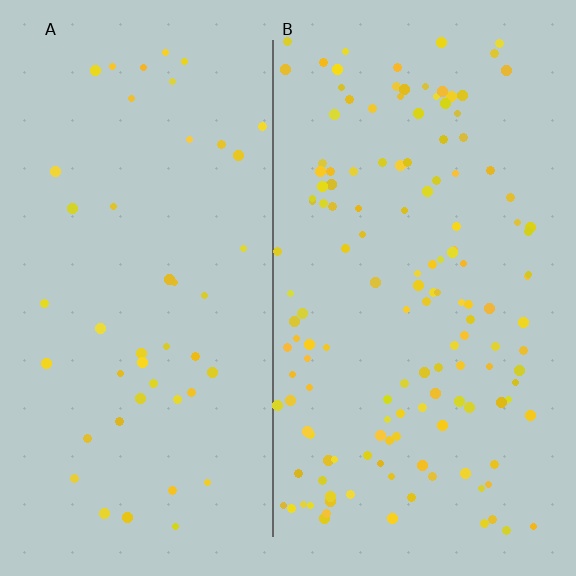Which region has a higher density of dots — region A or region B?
B (the right).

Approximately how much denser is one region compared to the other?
Approximately 3.1× — region B over region A.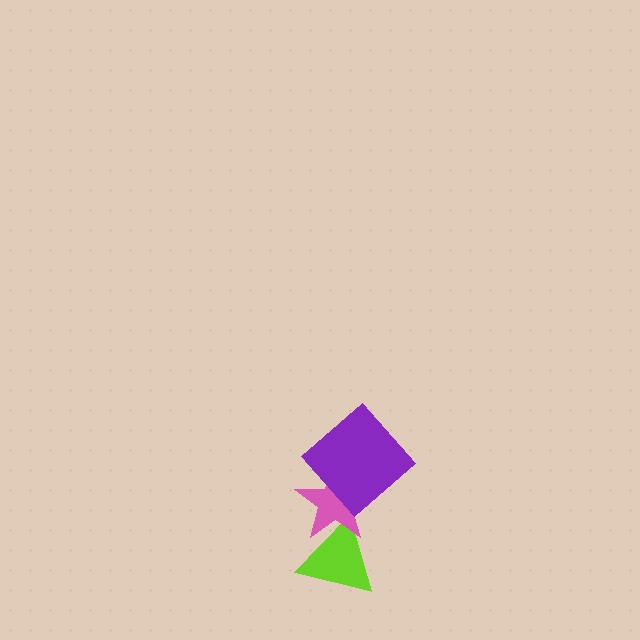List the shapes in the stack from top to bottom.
From top to bottom: the purple diamond, the pink star, the lime triangle.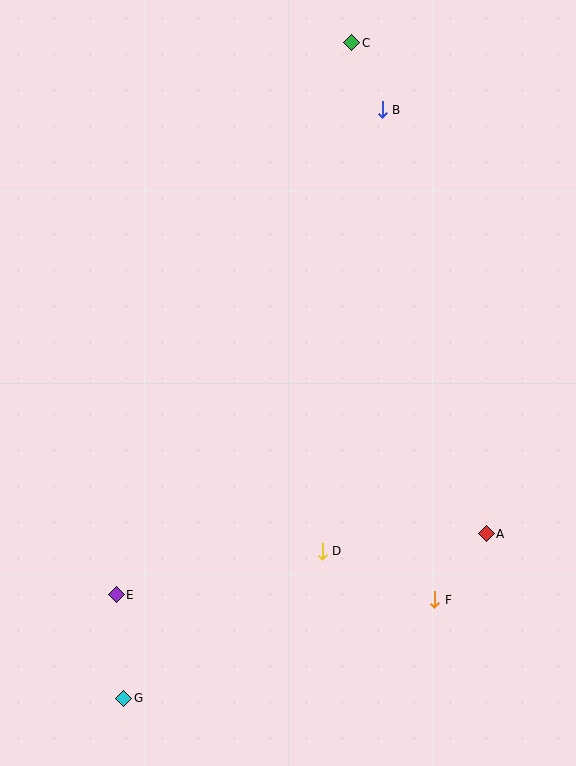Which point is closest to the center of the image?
Point D at (322, 551) is closest to the center.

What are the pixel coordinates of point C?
Point C is at (352, 43).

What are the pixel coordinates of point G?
Point G is at (124, 698).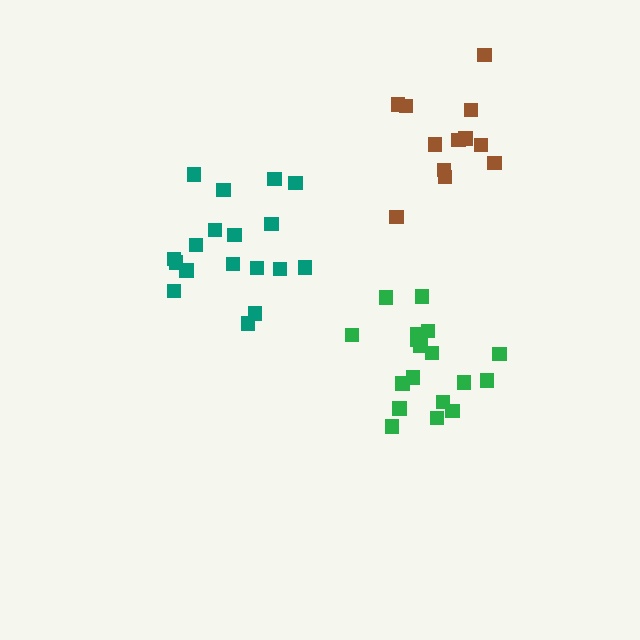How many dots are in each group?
Group 1: 18 dots, Group 2: 18 dots, Group 3: 12 dots (48 total).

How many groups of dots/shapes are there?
There are 3 groups.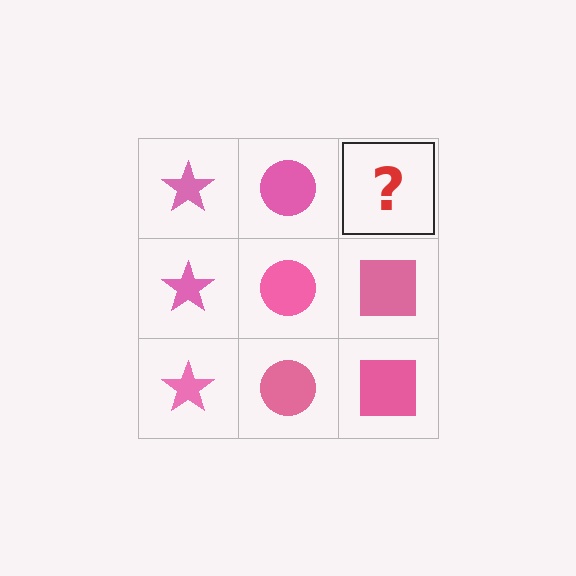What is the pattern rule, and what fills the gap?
The rule is that each column has a consistent shape. The gap should be filled with a pink square.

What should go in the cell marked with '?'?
The missing cell should contain a pink square.